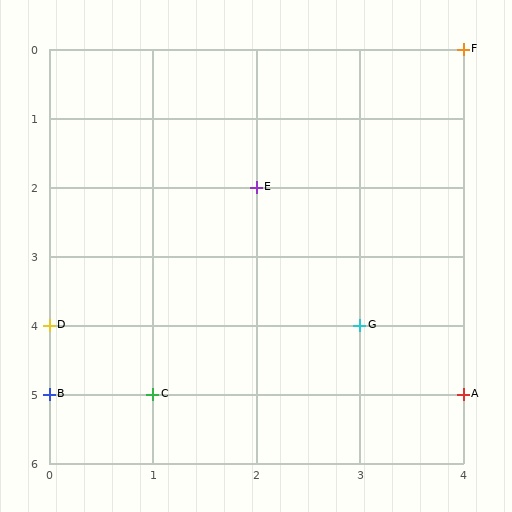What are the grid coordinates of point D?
Point D is at grid coordinates (0, 4).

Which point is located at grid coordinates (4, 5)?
Point A is at (4, 5).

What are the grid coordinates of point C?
Point C is at grid coordinates (1, 5).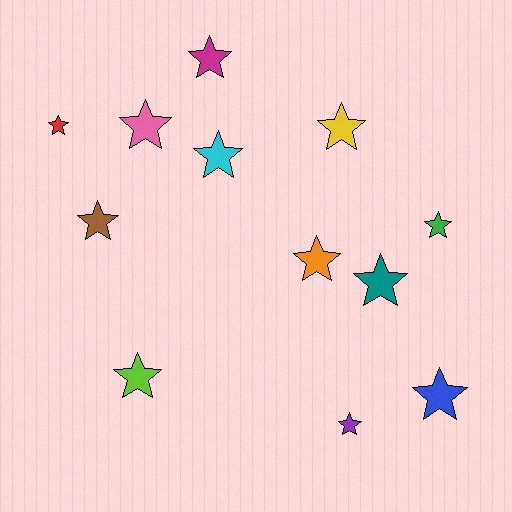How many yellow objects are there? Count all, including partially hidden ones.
There is 1 yellow object.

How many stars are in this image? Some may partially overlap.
There are 12 stars.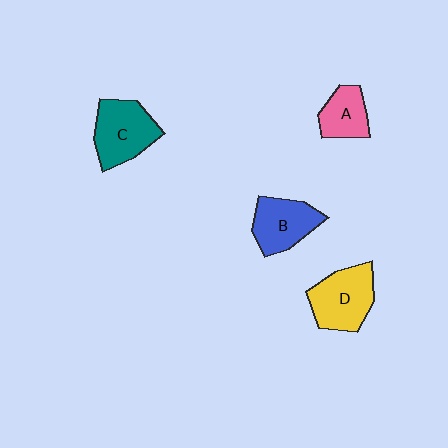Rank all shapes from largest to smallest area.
From largest to smallest: D (yellow), C (teal), B (blue), A (pink).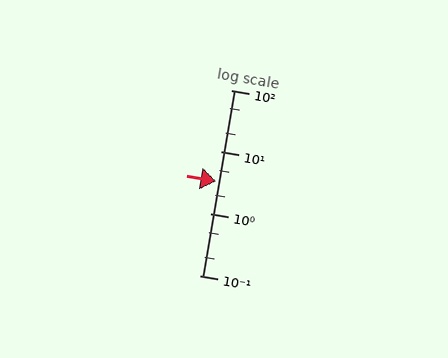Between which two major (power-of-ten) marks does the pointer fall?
The pointer is between 1 and 10.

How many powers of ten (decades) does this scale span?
The scale spans 3 decades, from 0.1 to 100.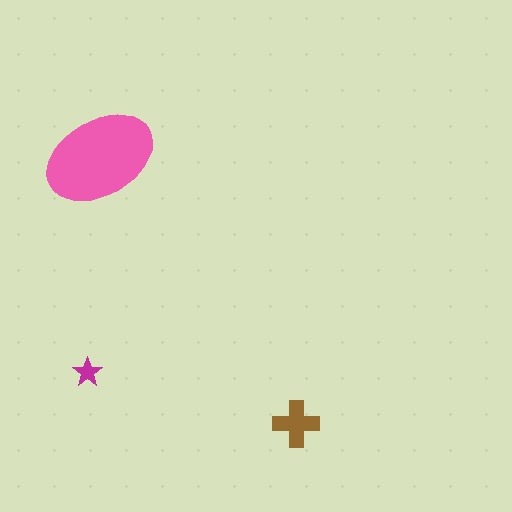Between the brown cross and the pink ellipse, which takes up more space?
The pink ellipse.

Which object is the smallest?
The magenta star.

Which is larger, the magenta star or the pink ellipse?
The pink ellipse.